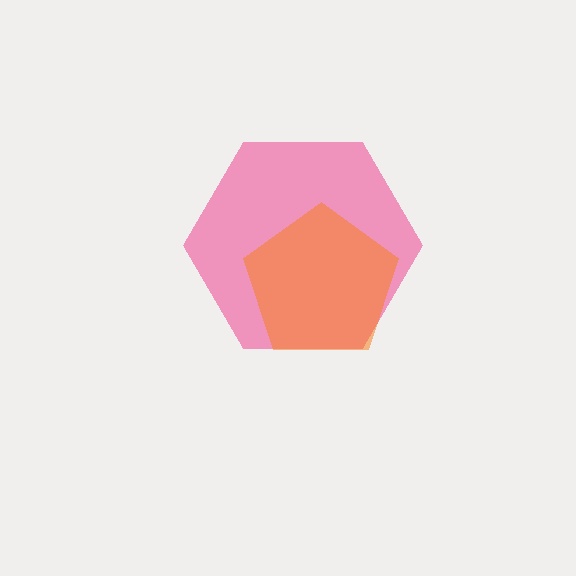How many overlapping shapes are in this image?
There are 2 overlapping shapes in the image.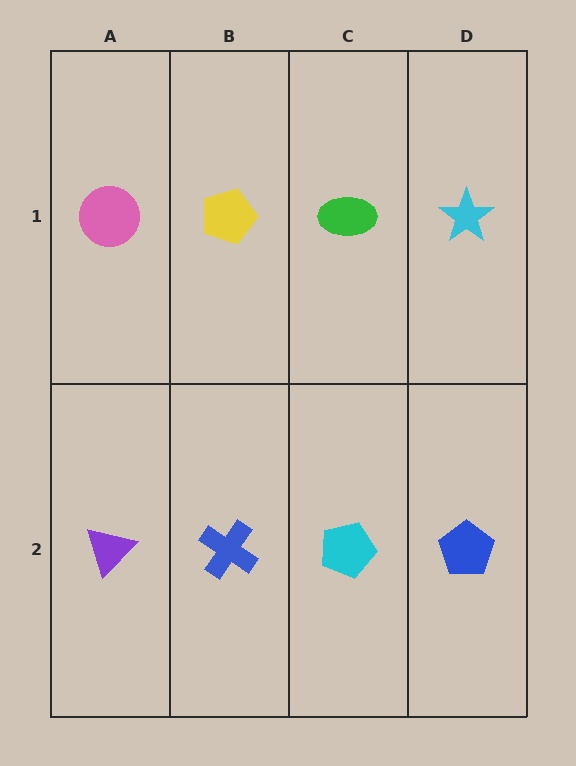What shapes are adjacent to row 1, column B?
A blue cross (row 2, column B), a pink circle (row 1, column A), a green ellipse (row 1, column C).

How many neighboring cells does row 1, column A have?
2.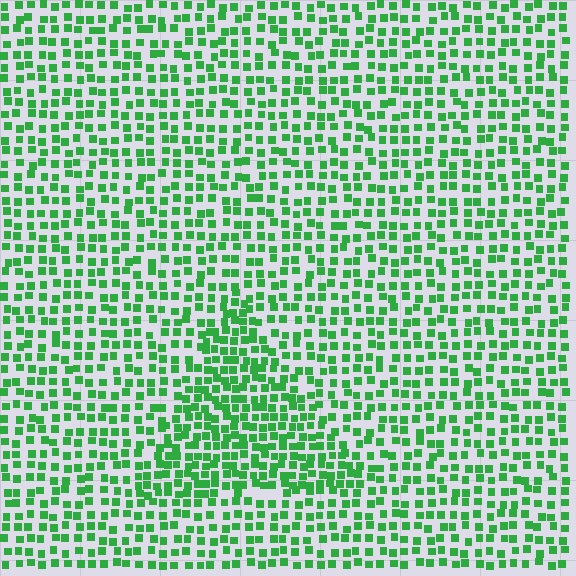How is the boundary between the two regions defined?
The boundary is defined by a change in element density (approximately 1.6x ratio). All elements are the same color, size, and shape.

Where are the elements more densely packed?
The elements are more densely packed inside the triangle boundary.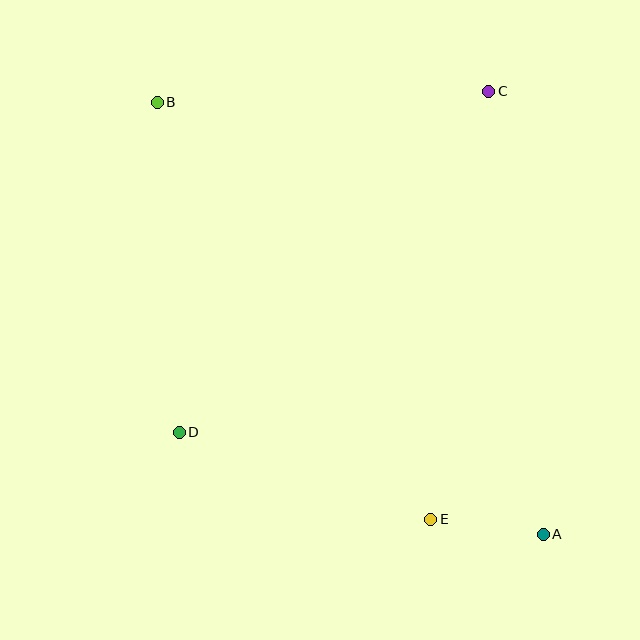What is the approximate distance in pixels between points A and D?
The distance between A and D is approximately 378 pixels.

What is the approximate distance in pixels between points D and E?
The distance between D and E is approximately 266 pixels.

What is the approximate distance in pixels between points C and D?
The distance between C and D is approximately 460 pixels.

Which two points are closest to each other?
Points A and E are closest to each other.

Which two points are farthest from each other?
Points A and B are farthest from each other.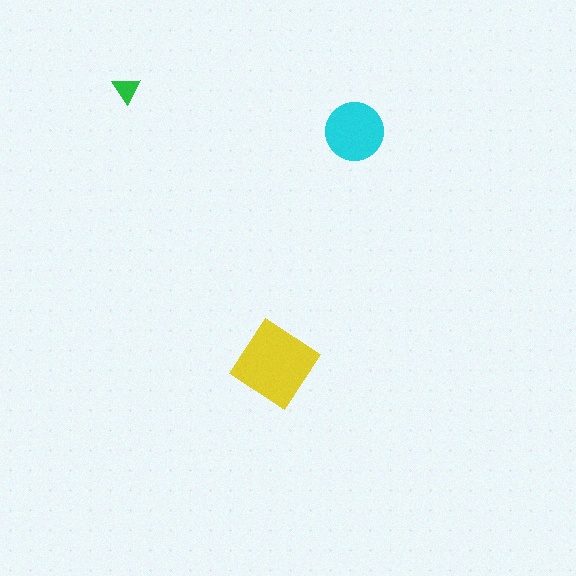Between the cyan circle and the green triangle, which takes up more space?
The cyan circle.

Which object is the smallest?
The green triangle.